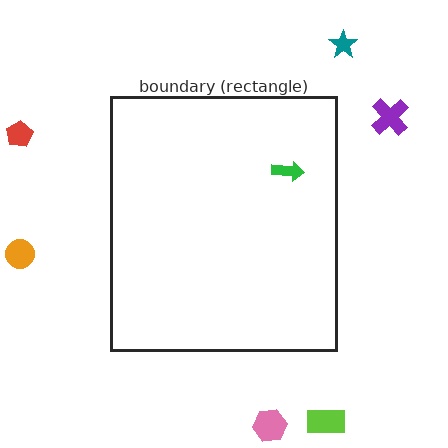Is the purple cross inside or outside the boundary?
Outside.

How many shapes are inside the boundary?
1 inside, 6 outside.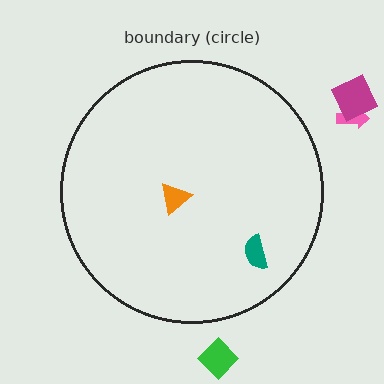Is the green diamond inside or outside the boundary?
Outside.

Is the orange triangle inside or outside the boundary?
Inside.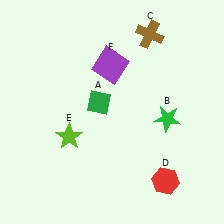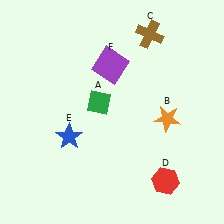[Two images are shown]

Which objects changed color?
B changed from green to orange. E changed from lime to blue.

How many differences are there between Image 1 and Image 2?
There are 2 differences between the two images.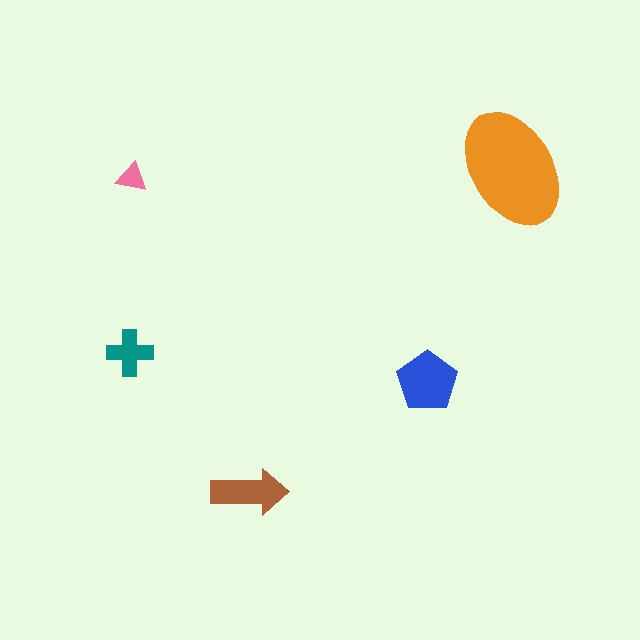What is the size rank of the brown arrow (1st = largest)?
3rd.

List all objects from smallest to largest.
The pink triangle, the teal cross, the brown arrow, the blue pentagon, the orange ellipse.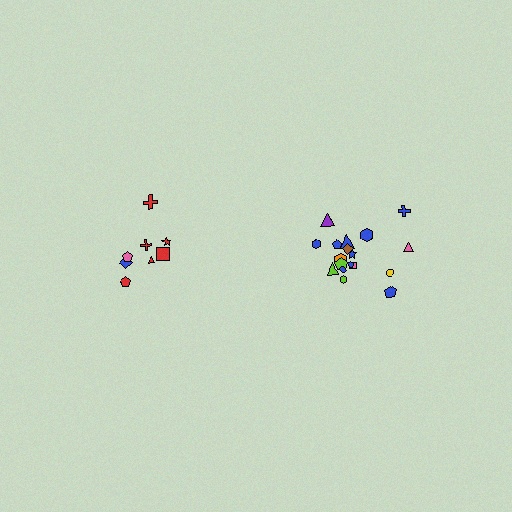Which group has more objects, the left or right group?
The right group.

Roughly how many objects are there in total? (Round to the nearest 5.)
Roughly 25 objects in total.